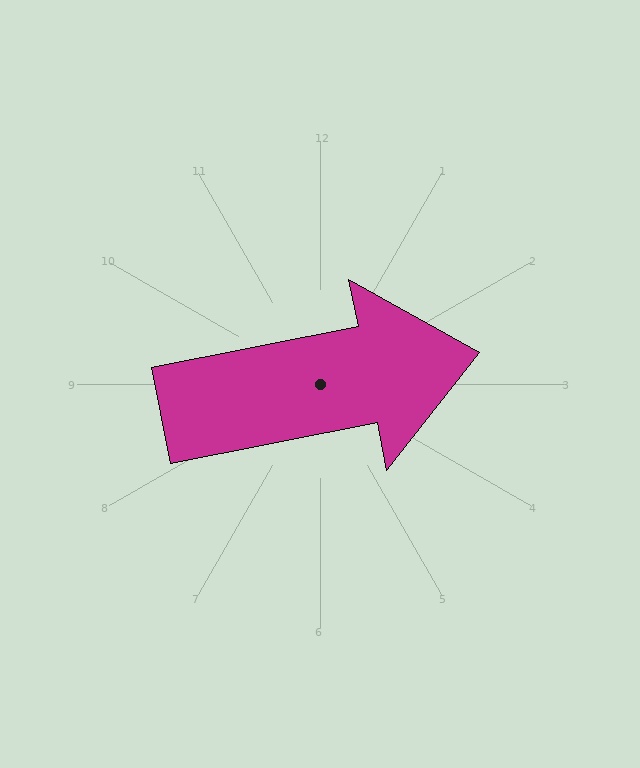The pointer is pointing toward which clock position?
Roughly 3 o'clock.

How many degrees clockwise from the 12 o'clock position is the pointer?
Approximately 79 degrees.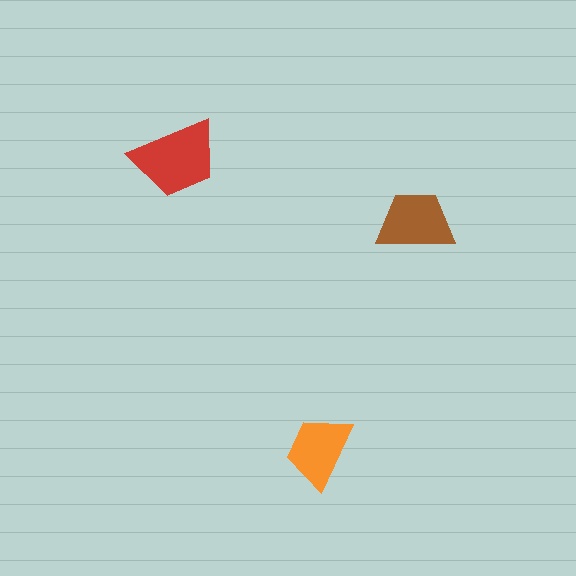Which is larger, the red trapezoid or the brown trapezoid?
The red one.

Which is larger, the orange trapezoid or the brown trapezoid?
The brown one.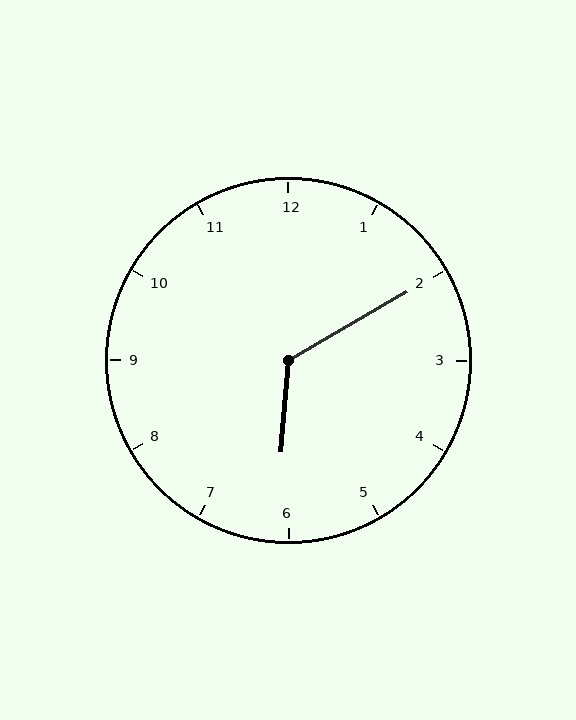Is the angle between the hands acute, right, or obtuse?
It is obtuse.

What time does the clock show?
6:10.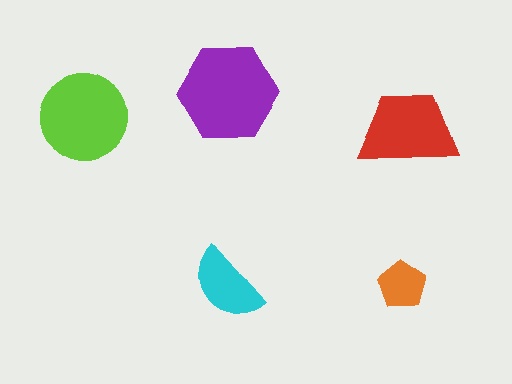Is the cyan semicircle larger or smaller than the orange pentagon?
Larger.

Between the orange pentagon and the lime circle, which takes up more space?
The lime circle.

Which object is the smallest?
The orange pentagon.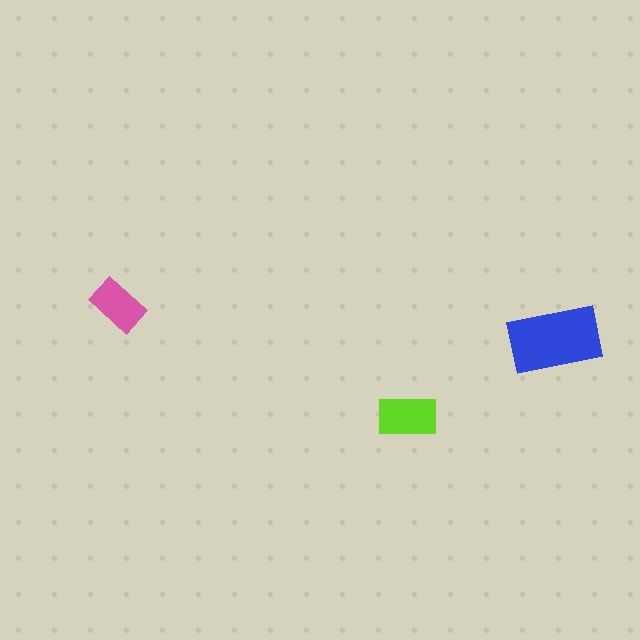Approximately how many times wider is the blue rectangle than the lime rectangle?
About 1.5 times wider.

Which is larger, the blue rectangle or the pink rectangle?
The blue one.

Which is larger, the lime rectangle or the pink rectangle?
The lime one.